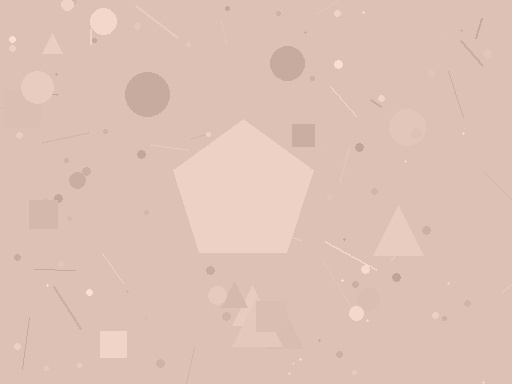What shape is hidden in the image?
A pentagon is hidden in the image.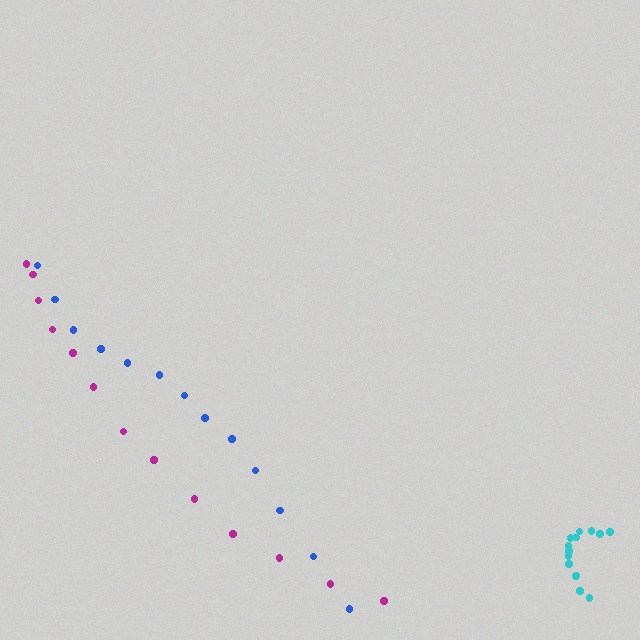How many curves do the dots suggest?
There are 3 distinct paths.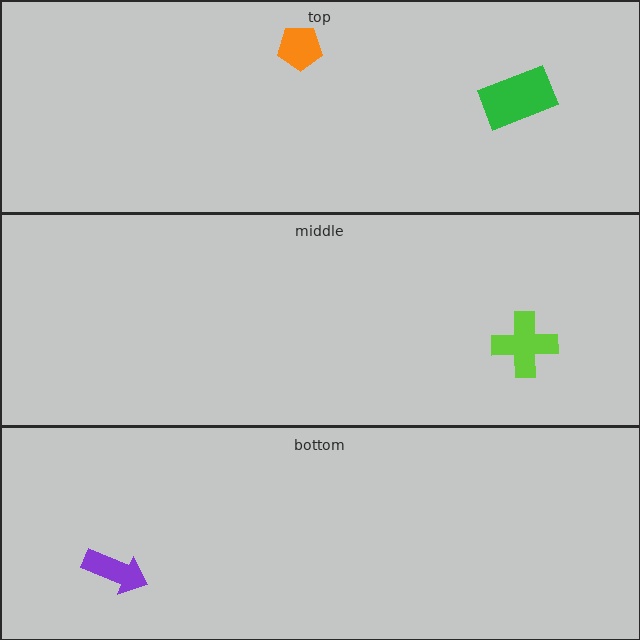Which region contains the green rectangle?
The top region.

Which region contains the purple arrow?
The bottom region.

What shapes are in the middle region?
The lime cross.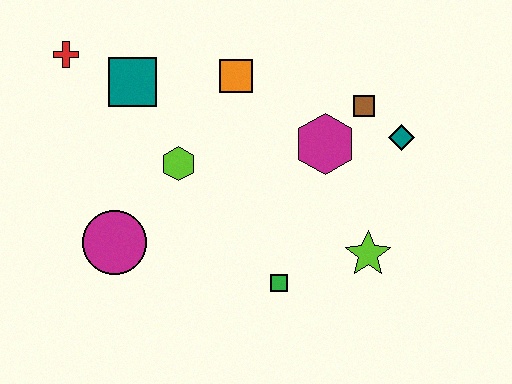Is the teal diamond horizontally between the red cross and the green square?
No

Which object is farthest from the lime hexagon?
The teal diamond is farthest from the lime hexagon.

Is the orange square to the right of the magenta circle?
Yes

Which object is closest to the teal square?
The red cross is closest to the teal square.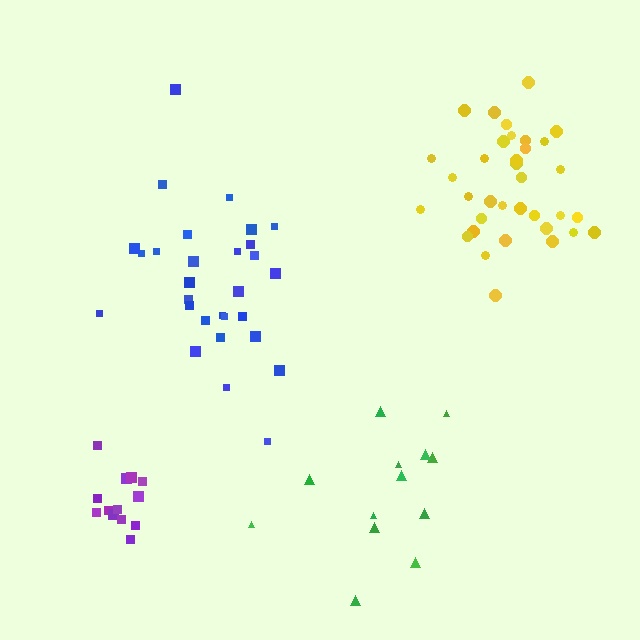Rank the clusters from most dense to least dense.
purple, yellow, blue, green.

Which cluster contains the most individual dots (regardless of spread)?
Yellow (35).